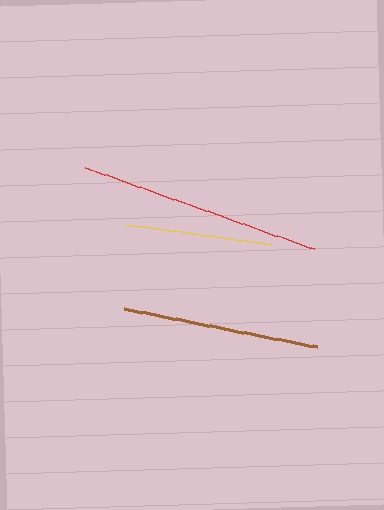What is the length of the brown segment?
The brown segment is approximately 197 pixels long.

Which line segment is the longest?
The red line is the longest at approximately 243 pixels.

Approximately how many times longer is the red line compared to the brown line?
The red line is approximately 1.2 times the length of the brown line.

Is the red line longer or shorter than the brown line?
The red line is longer than the brown line.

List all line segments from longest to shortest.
From longest to shortest: red, brown, yellow.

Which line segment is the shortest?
The yellow line is the shortest at approximately 145 pixels.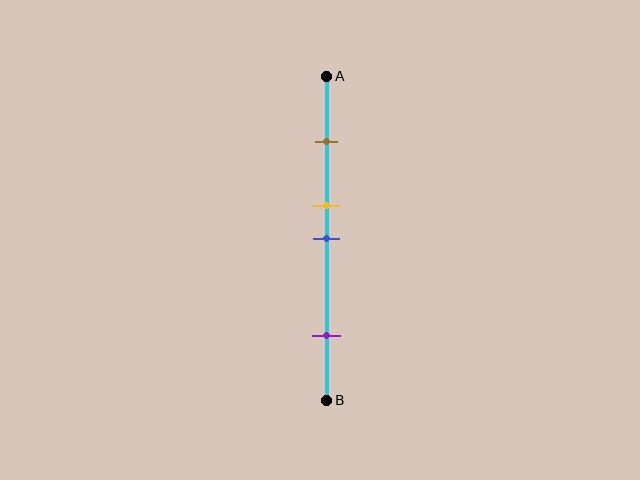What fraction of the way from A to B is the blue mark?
The blue mark is approximately 50% (0.5) of the way from A to B.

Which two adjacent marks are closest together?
The yellow and blue marks are the closest adjacent pair.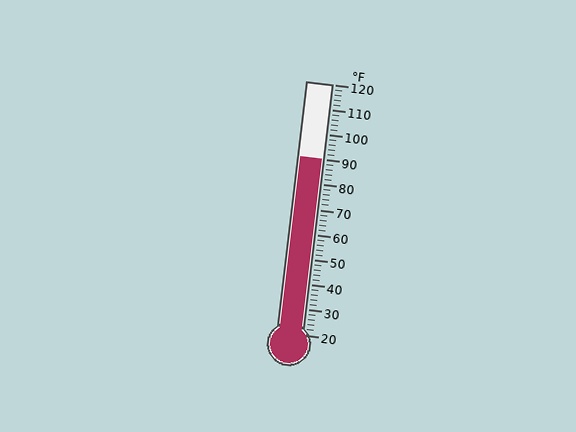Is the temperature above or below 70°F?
The temperature is above 70°F.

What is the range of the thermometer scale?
The thermometer scale ranges from 20°F to 120°F.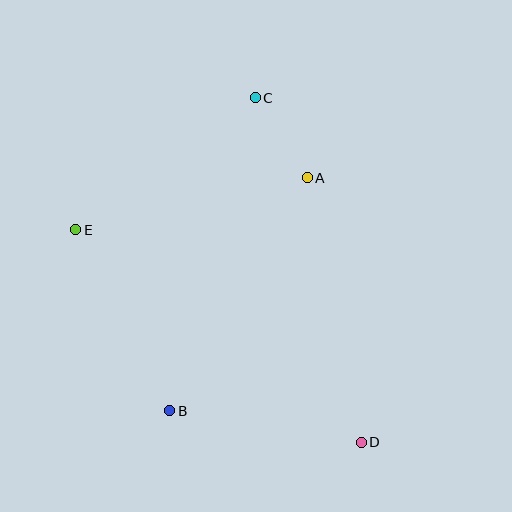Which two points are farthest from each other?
Points C and D are farthest from each other.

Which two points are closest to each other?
Points A and C are closest to each other.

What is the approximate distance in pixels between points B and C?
The distance between B and C is approximately 325 pixels.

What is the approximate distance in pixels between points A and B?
The distance between A and B is approximately 271 pixels.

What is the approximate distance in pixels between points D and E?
The distance between D and E is approximately 356 pixels.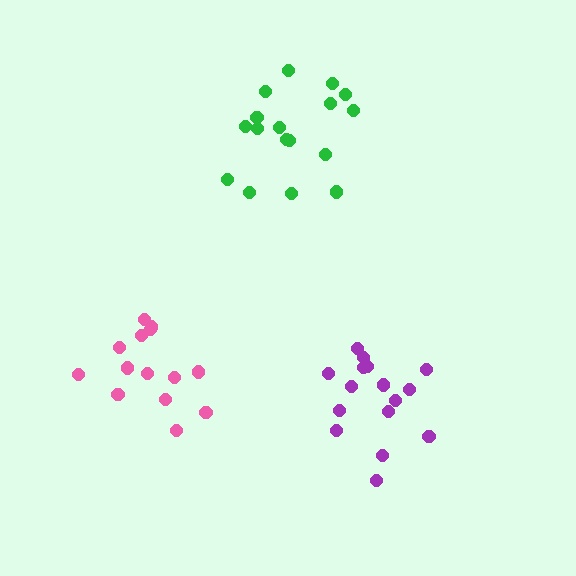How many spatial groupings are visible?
There are 3 spatial groupings.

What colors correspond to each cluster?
The clusters are colored: pink, purple, green.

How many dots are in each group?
Group 1: 14 dots, Group 2: 16 dots, Group 3: 17 dots (47 total).